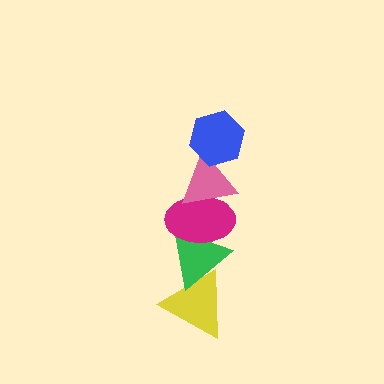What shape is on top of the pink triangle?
The blue hexagon is on top of the pink triangle.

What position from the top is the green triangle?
The green triangle is 4th from the top.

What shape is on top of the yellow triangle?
The green triangle is on top of the yellow triangle.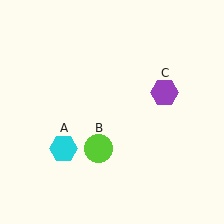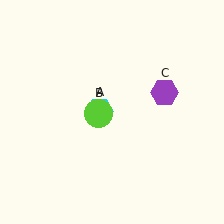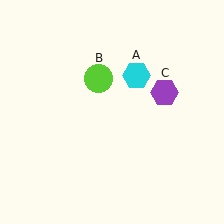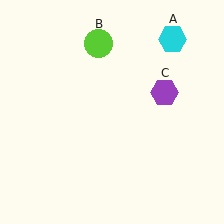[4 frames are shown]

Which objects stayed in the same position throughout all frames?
Purple hexagon (object C) remained stationary.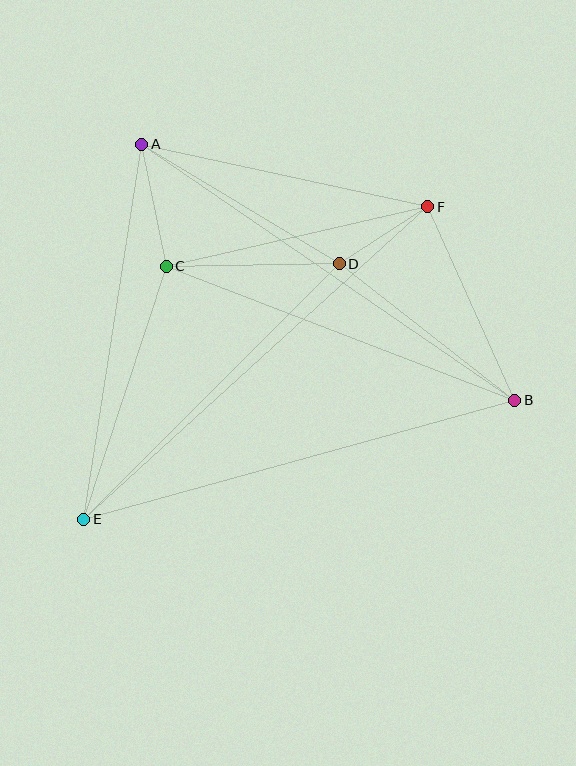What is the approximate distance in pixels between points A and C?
The distance between A and C is approximately 124 pixels.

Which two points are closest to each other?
Points D and F are closest to each other.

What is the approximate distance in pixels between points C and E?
The distance between C and E is approximately 266 pixels.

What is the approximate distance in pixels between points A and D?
The distance between A and D is approximately 231 pixels.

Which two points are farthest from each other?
Points E and F are farthest from each other.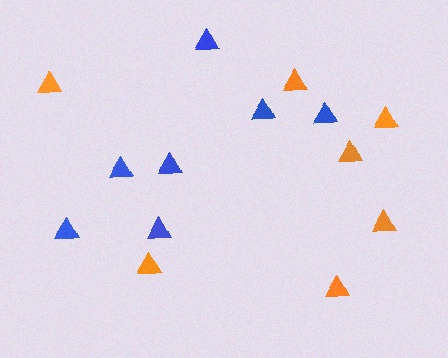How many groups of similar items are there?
There are 2 groups: one group of blue triangles (7) and one group of orange triangles (7).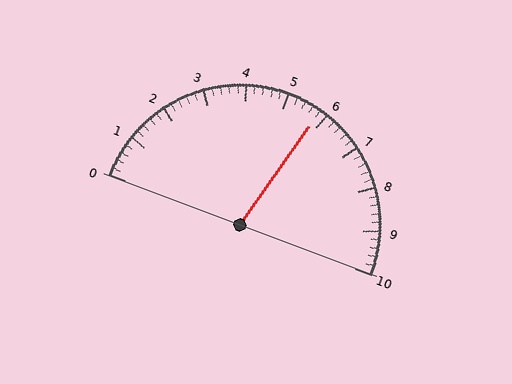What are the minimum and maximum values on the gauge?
The gauge ranges from 0 to 10.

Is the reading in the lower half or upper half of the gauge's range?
The reading is in the upper half of the range (0 to 10).